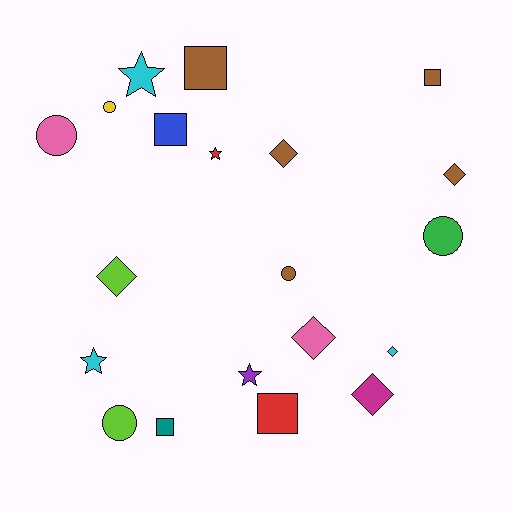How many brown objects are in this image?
There are 5 brown objects.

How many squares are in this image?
There are 5 squares.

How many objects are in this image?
There are 20 objects.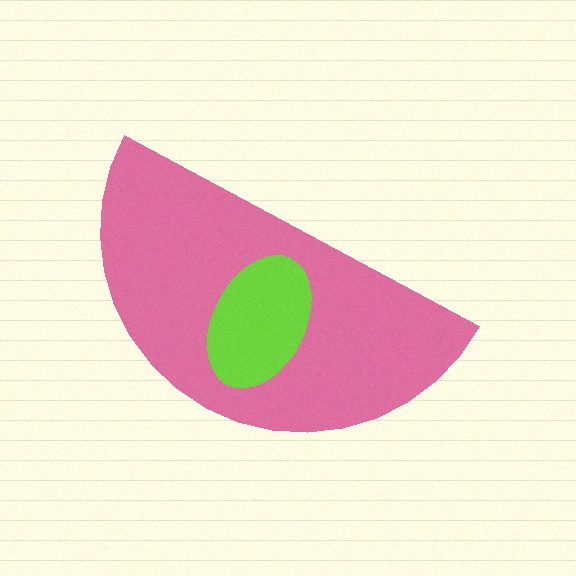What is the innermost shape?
The lime ellipse.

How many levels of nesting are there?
2.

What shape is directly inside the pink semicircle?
The lime ellipse.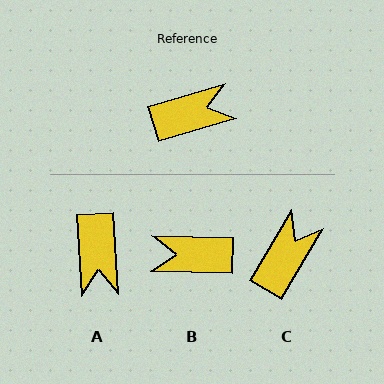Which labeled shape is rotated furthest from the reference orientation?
B, about 162 degrees away.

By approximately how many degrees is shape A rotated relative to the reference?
Approximately 104 degrees clockwise.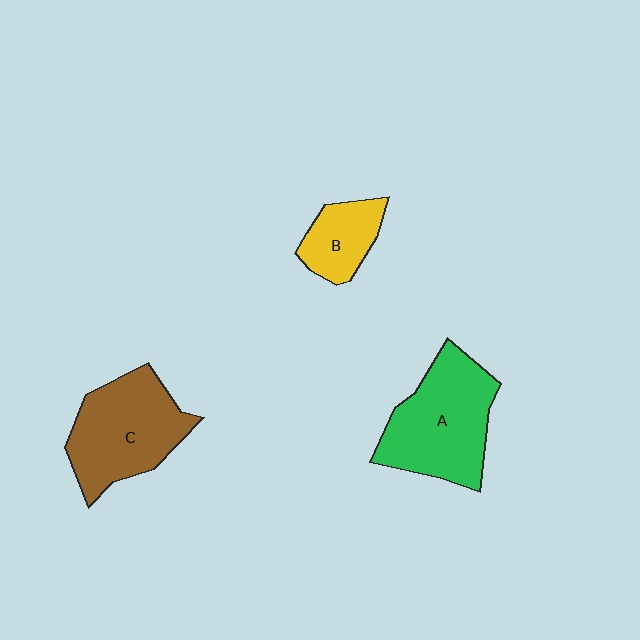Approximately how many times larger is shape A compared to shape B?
Approximately 2.2 times.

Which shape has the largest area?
Shape A (green).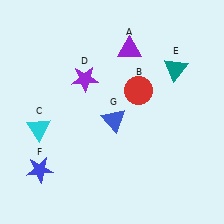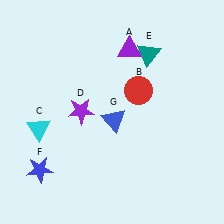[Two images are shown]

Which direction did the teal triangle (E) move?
The teal triangle (E) moved left.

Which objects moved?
The objects that moved are: the purple star (D), the teal triangle (E).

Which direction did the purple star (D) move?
The purple star (D) moved down.